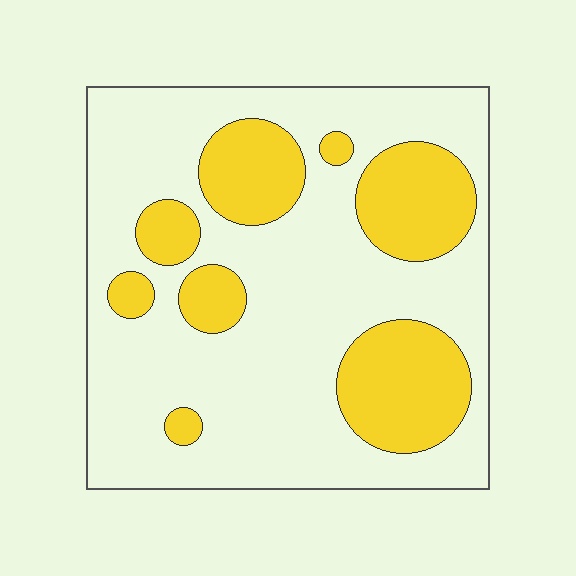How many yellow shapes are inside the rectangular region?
8.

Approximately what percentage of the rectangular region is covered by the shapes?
Approximately 30%.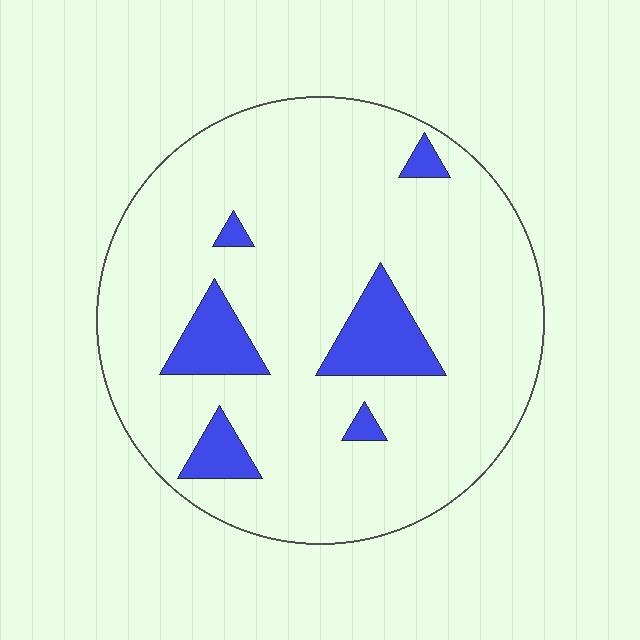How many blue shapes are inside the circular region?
6.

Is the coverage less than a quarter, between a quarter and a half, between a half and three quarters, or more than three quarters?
Less than a quarter.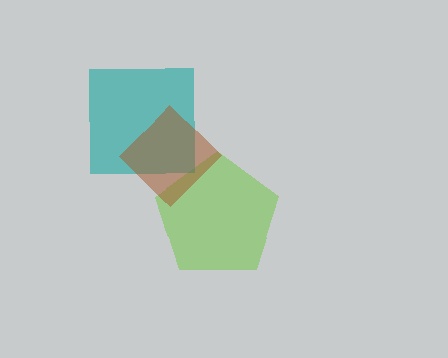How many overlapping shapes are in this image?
There are 3 overlapping shapes in the image.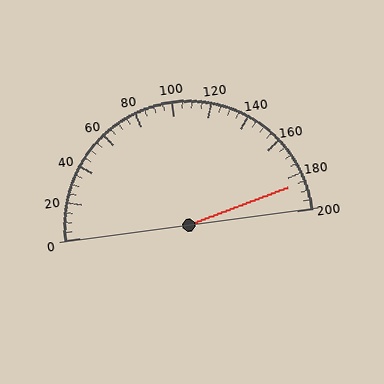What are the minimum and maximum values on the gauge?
The gauge ranges from 0 to 200.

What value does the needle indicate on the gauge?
The needle indicates approximately 185.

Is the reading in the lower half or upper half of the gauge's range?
The reading is in the upper half of the range (0 to 200).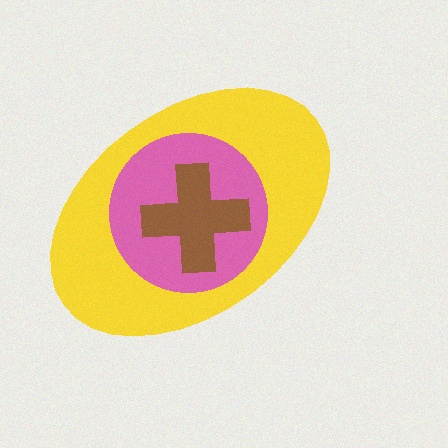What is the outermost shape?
The yellow ellipse.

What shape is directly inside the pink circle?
The brown cross.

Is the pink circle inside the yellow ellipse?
Yes.